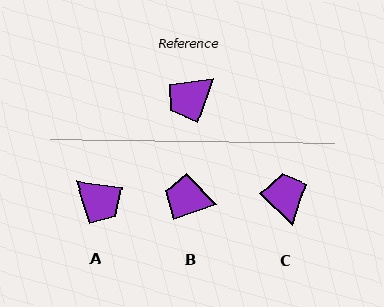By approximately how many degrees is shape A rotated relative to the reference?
Approximately 102 degrees counter-clockwise.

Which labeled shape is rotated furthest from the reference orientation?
C, about 114 degrees away.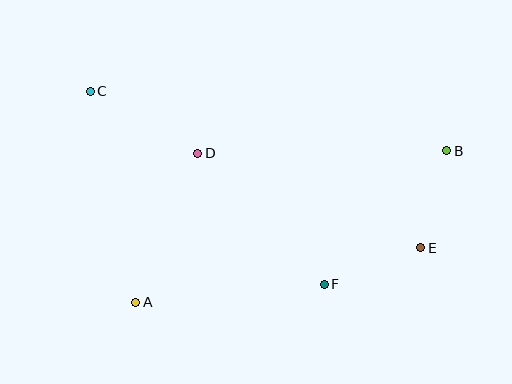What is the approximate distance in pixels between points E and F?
The distance between E and F is approximately 103 pixels.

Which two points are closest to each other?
Points B and E are closest to each other.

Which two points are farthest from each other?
Points C and E are farthest from each other.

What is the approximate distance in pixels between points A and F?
The distance between A and F is approximately 189 pixels.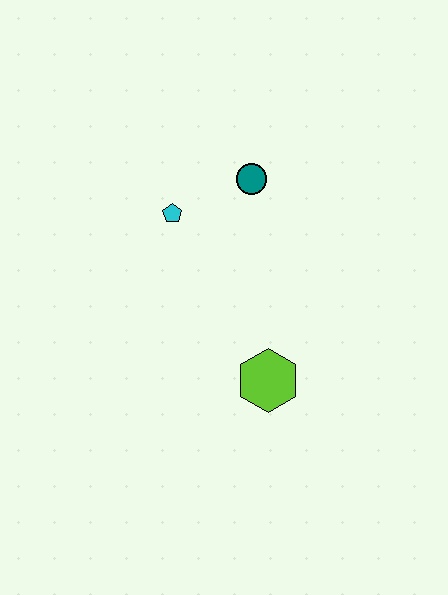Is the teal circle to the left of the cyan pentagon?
No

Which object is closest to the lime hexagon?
The cyan pentagon is closest to the lime hexagon.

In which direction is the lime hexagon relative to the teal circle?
The lime hexagon is below the teal circle.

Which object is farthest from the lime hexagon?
The teal circle is farthest from the lime hexagon.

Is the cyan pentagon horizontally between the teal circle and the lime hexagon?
No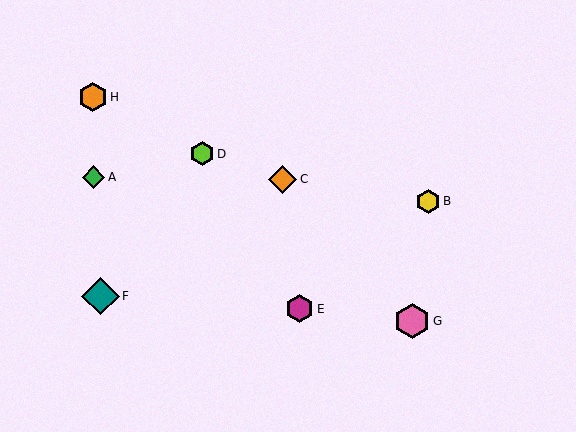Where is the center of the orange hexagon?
The center of the orange hexagon is at (93, 97).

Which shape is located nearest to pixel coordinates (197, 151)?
The lime hexagon (labeled D) at (202, 154) is nearest to that location.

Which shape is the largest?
The teal diamond (labeled F) is the largest.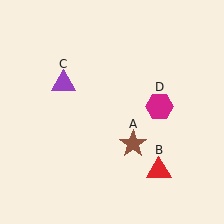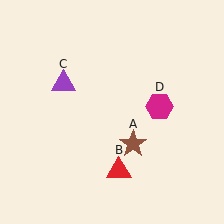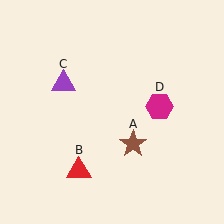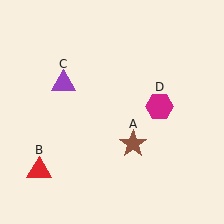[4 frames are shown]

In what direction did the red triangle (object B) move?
The red triangle (object B) moved left.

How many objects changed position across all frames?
1 object changed position: red triangle (object B).